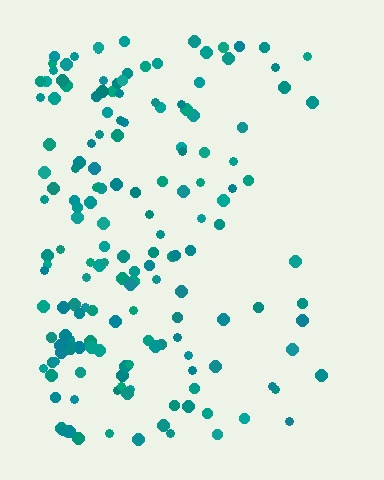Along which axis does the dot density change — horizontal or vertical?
Horizontal.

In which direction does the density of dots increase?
From right to left, with the left side densest.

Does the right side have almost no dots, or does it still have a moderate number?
Still a moderate number, just noticeably fewer than the left.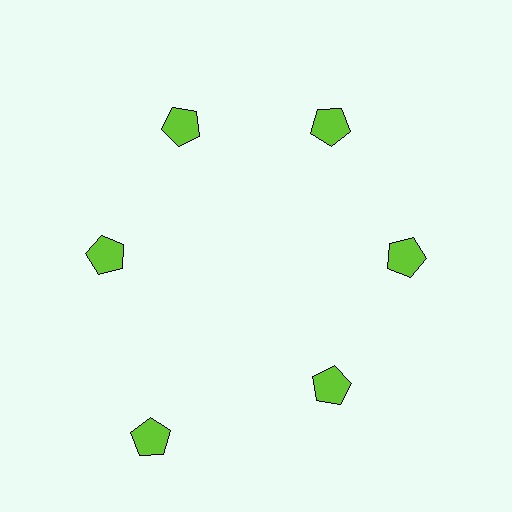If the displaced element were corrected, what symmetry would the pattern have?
It would have 6-fold rotational symmetry — the pattern would map onto itself every 60 degrees.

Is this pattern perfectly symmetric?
No. The 6 lime pentagons are arranged in a ring, but one element near the 7 o'clock position is pushed outward from the center, breaking the 6-fold rotational symmetry.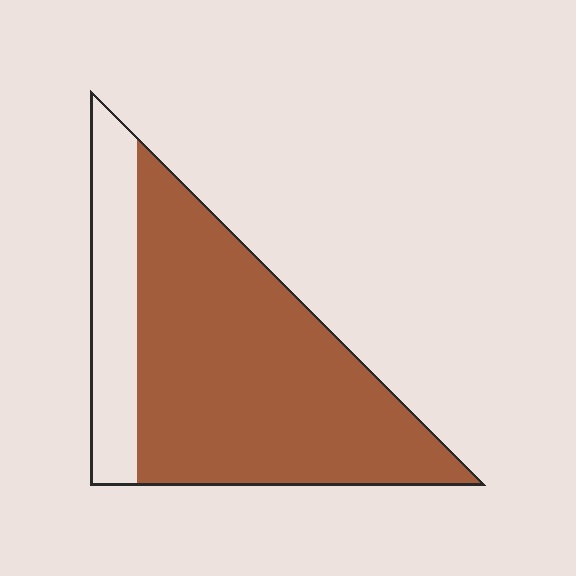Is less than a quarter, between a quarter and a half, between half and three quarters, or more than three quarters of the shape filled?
More than three quarters.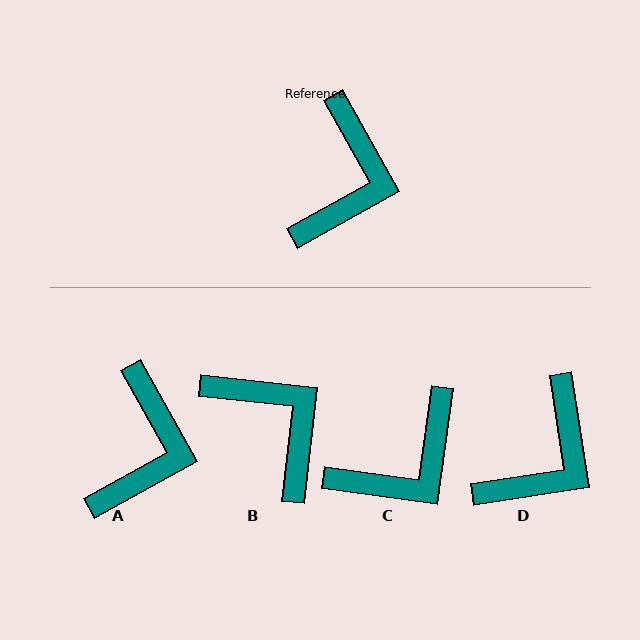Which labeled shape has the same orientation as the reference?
A.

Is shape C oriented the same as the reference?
No, it is off by about 37 degrees.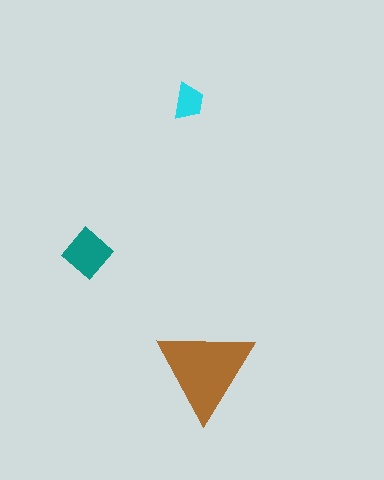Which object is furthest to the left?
The teal diamond is leftmost.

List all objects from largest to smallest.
The brown triangle, the teal diamond, the cyan trapezoid.